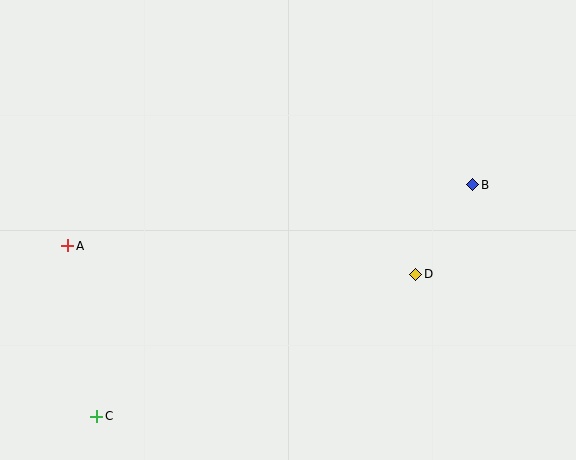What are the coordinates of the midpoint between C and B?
The midpoint between C and B is at (285, 300).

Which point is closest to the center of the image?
Point D at (416, 274) is closest to the center.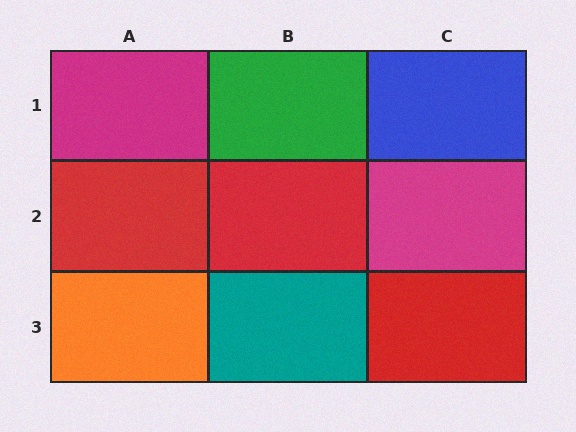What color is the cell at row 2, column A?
Red.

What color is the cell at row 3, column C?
Red.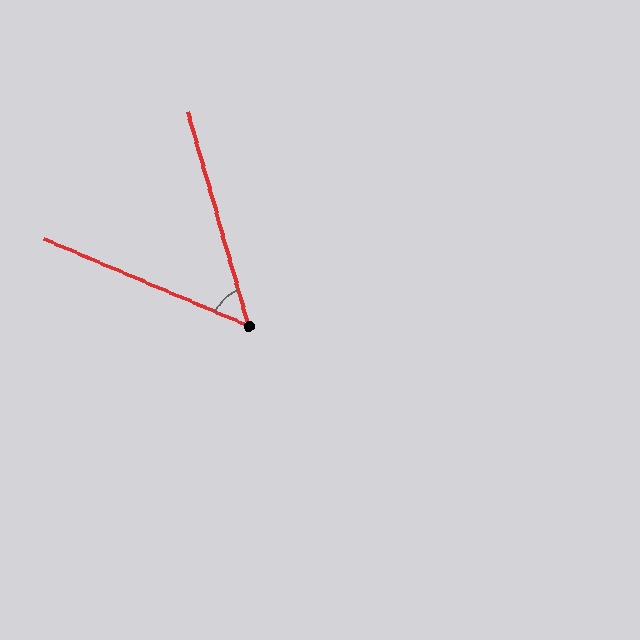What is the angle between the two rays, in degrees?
Approximately 51 degrees.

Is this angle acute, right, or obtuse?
It is acute.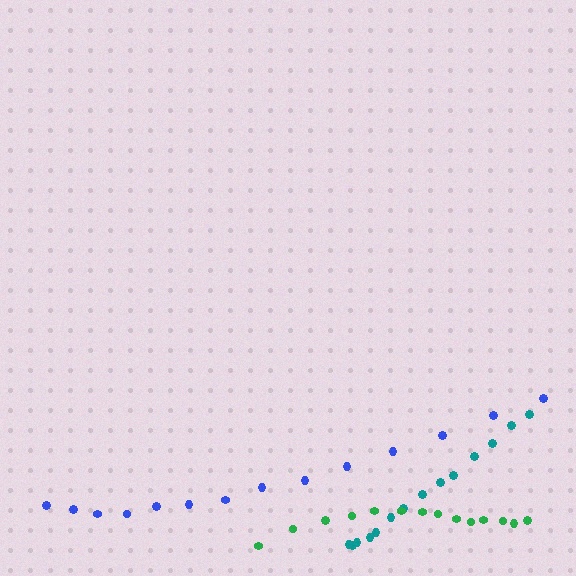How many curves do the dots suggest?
There are 3 distinct paths.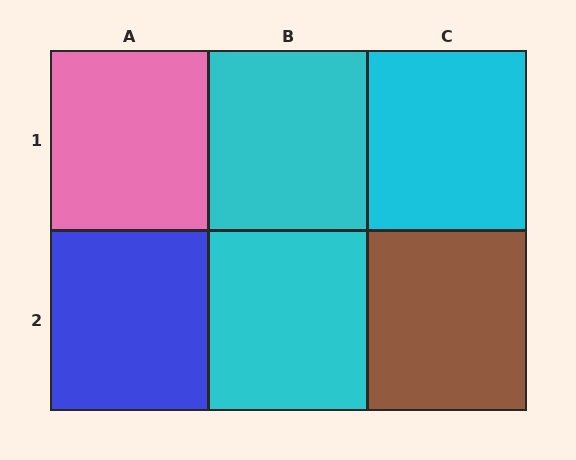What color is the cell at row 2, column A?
Blue.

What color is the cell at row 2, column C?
Brown.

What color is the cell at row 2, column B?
Cyan.